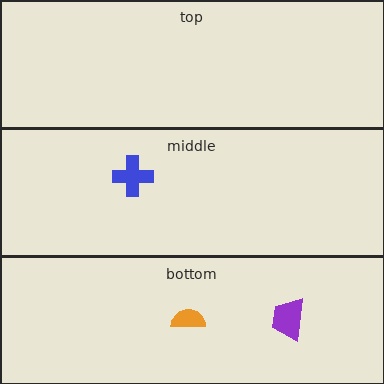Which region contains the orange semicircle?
The bottom region.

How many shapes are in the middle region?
1.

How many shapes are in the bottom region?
2.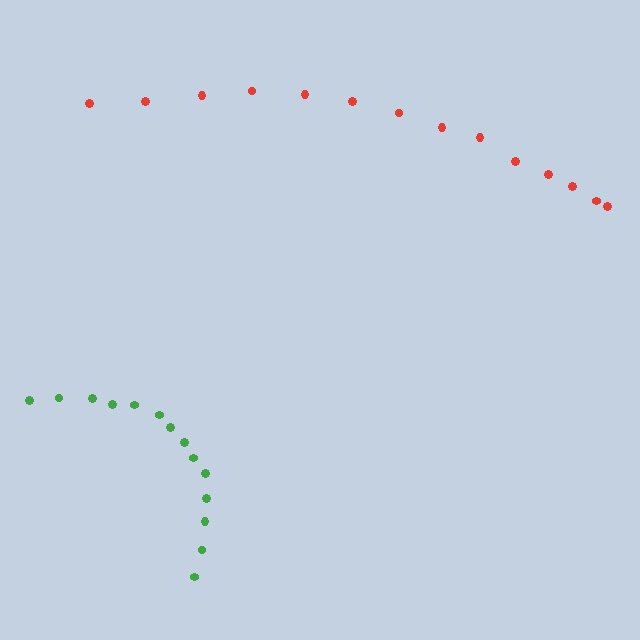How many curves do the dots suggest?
There are 2 distinct paths.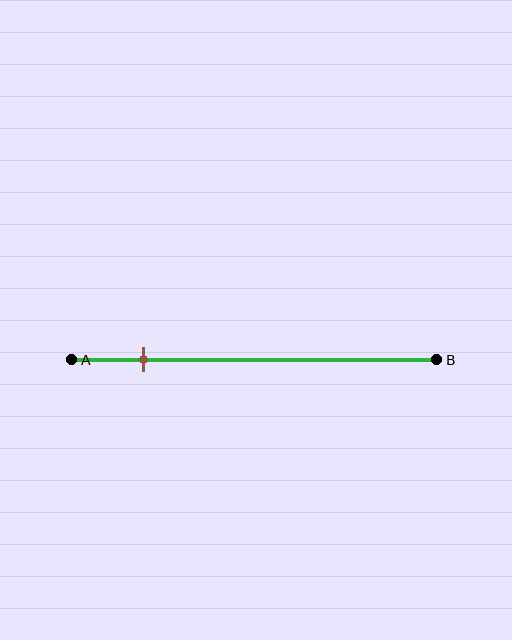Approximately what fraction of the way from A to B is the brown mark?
The brown mark is approximately 20% of the way from A to B.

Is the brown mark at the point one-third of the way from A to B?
No, the mark is at about 20% from A, not at the 33% one-third point.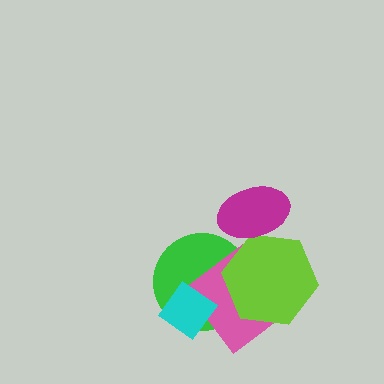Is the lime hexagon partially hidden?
Yes, it is partially covered by another shape.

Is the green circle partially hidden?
Yes, it is partially covered by another shape.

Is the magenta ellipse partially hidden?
No, no other shape covers it.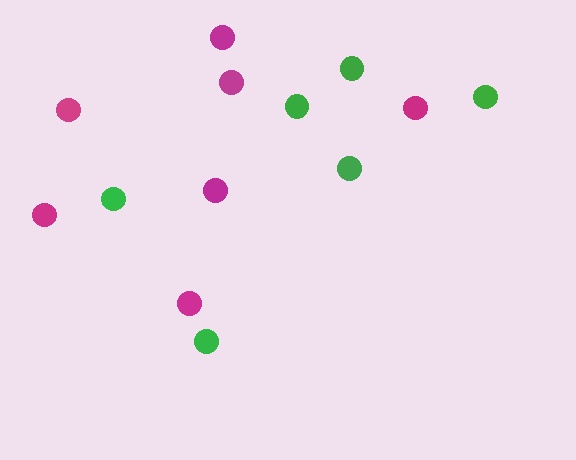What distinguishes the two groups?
There are 2 groups: one group of green circles (6) and one group of magenta circles (7).